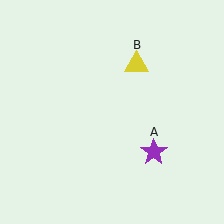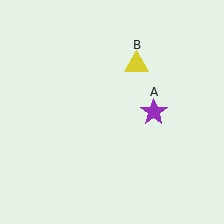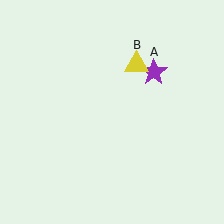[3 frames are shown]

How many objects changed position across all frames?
1 object changed position: purple star (object A).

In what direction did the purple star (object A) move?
The purple star (object A) moved up.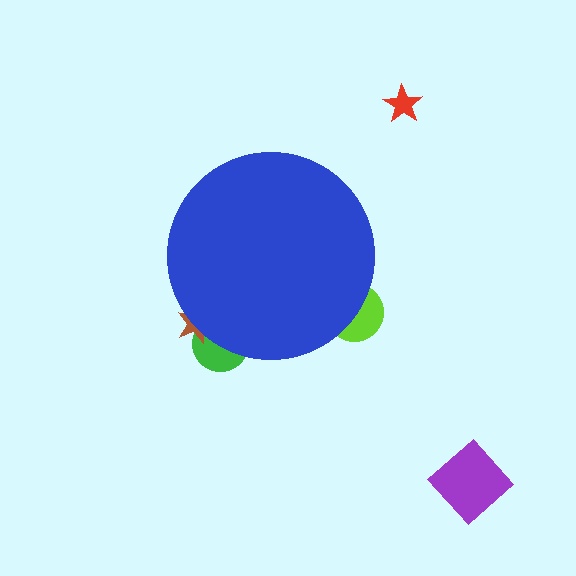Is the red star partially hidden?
No, the red star is fully visible.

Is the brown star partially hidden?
Yes, the brown star is partially hidden behind the blue circle.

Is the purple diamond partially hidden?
No, the purple diamond is fully visible.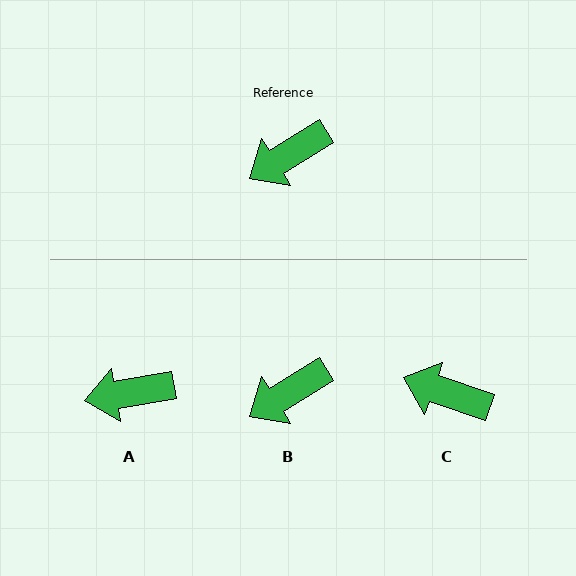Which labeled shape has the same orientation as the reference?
B.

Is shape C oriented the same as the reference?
No, it is off by about 51 degrees.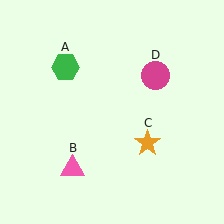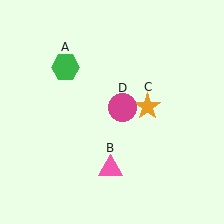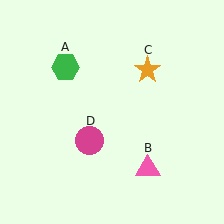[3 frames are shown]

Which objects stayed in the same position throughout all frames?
Green hexagon (object A) remained stationary.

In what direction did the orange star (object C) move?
The orange star (object C) moved up.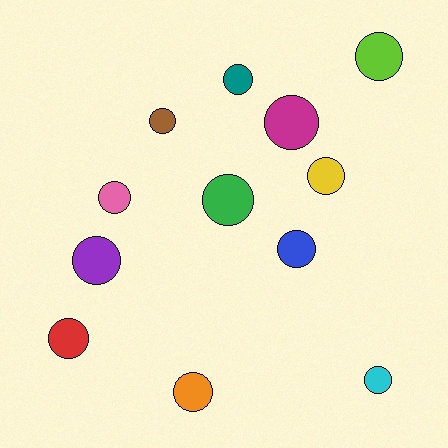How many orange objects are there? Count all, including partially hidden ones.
There is 1 orange object.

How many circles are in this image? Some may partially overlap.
There are 12 circles.